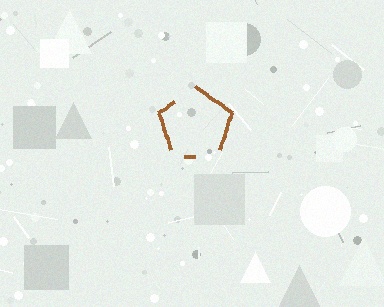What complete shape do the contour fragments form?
The contour fragments form a pentagon.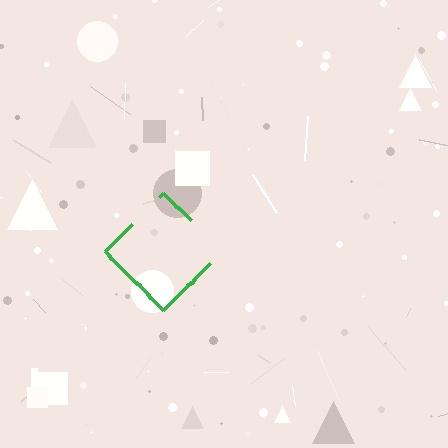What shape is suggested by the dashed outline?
The dashed outline suggests a diamond.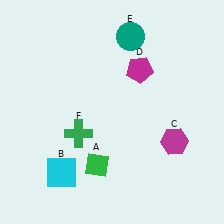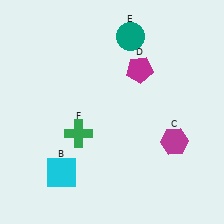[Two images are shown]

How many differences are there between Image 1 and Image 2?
There is 1 difference between the two images.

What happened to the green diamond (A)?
The green diamond (A) was removed in Image 2. It was in the bottom-left area of Image 1.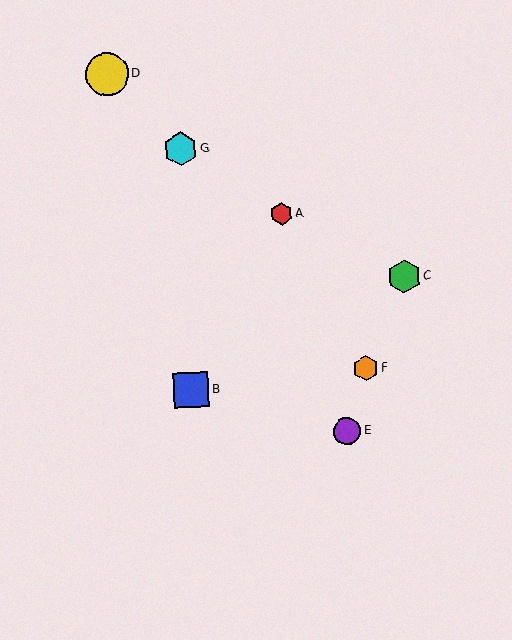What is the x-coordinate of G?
Object G is at x≈181.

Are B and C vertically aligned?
No, B is at x≈191 and C is at x≈404.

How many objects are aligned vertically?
2 objects (B, G) are aligned vertically.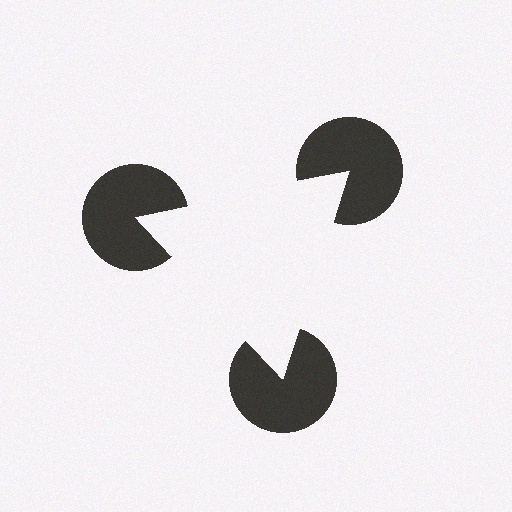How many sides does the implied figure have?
3 sides.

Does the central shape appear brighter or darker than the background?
It typically appears slightly brighter than the background, even though no actual brightness change is drawn.